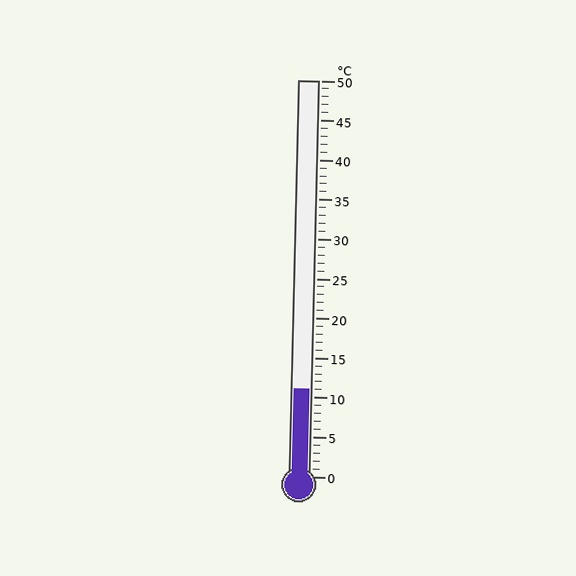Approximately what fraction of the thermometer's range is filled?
The thermometer is filled to approximately 20% of its range.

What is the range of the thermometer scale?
The thermometer scale ranges from 0°C to 50°C.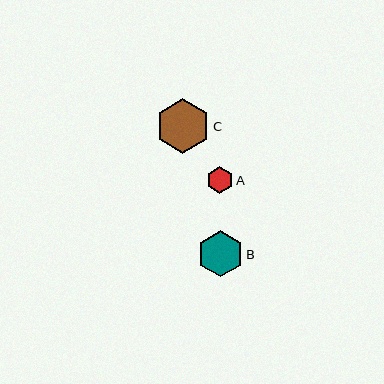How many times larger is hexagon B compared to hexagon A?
Hexagon B is approximately 1.7 times the size of hexagon A.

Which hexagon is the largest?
Hexagon C is the largest with a size of approximately 55 pixels.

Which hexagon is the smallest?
Hexagon A is the smallest with a size of approximately 26 pixels.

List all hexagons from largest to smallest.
From largest to smallest: C, B, A.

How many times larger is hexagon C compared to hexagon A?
Hexagon C is approximately 2.1 times the size of hexagon A.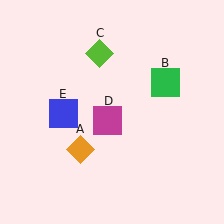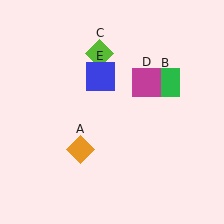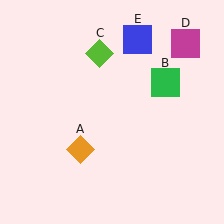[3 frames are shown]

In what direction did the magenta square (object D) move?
The magenta square (object D) moved up and to the right.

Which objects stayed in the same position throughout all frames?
Orange diamond (object A) and green square (object B) and lime diamond (object C) remained stationary.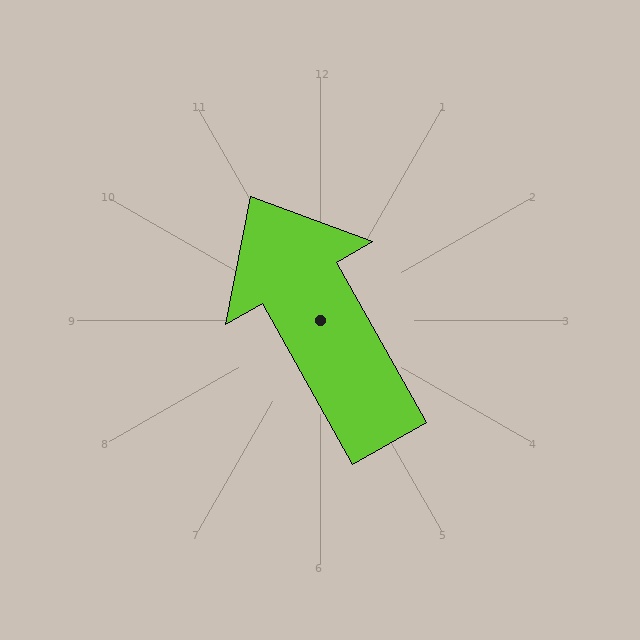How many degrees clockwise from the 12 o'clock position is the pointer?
Approximately 330 degrees.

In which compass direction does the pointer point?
Northwest.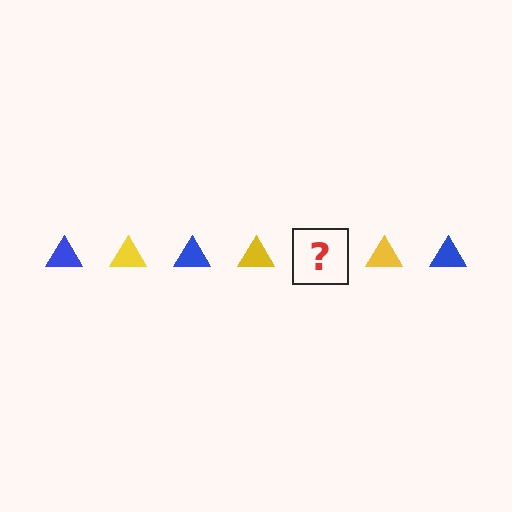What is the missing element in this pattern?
The missing element is a blue triangle.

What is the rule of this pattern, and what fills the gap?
The rule is that the pattern cycles through blue, yellow triangles. The gap should be filled with a blue triangle.